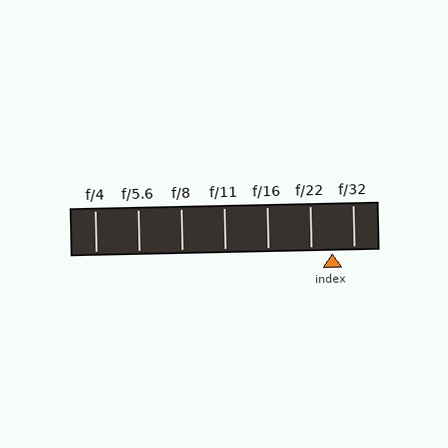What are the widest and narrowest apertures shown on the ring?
The widest aperture shown is f/4 and the narrowest is f/32.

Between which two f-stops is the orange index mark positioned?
The index mark is between f/22 and f/32.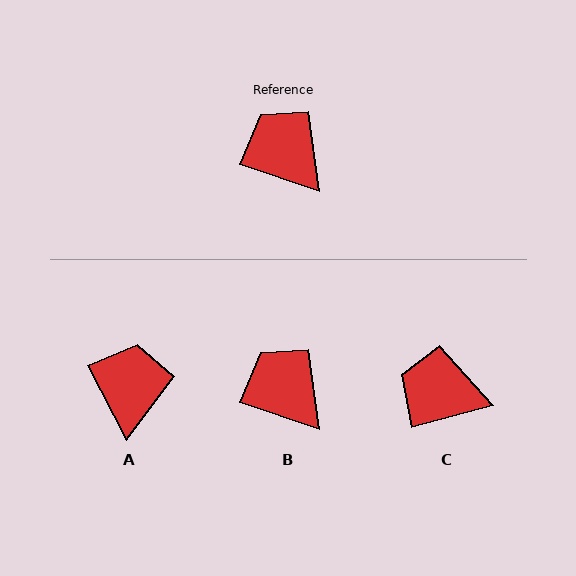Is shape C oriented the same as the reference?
No, it is off by about 34 degrees.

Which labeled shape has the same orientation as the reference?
B.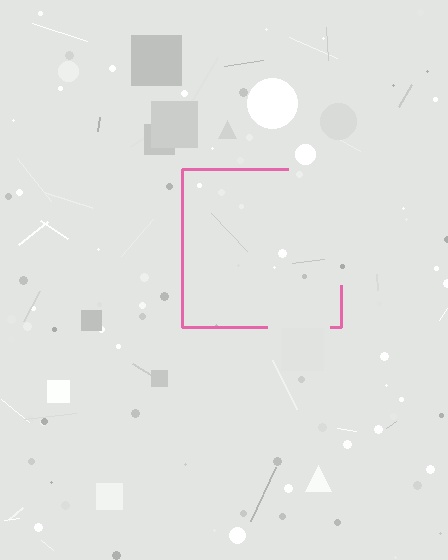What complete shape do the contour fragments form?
The contour fragments form a square.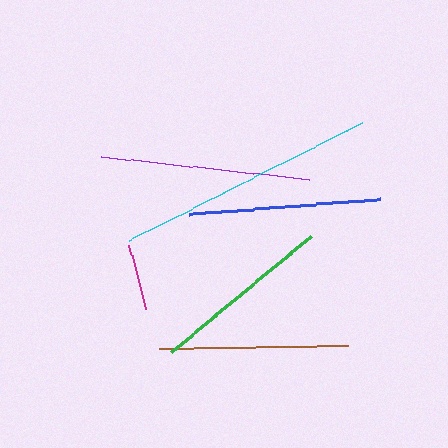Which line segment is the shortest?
The magenta line is the shortest at approximately 67 pixels.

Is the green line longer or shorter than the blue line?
The blue line is longer than the green line.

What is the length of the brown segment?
The brown segment is approximately 189 pixels long.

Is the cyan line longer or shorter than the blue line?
The cyan line is longer than the blue line.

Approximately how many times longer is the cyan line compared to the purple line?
The cyan line is approximately 1.2 times the length of the purple line.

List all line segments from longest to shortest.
From longest to shortest: cyan, purple, blue, brown, green, magenta.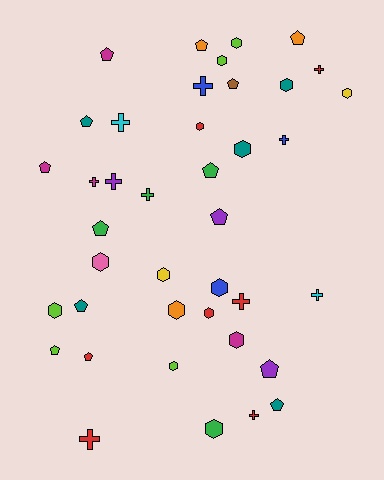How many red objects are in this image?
There are 7 red objects.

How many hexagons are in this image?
There are 15 hexagons.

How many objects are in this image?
There are 40 objects.